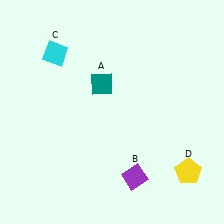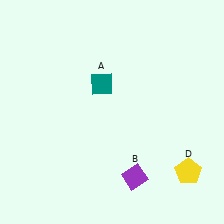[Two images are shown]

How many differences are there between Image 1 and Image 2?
There is 1 difference between the two images.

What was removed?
The cyan diamond (C) was removed in Image 2.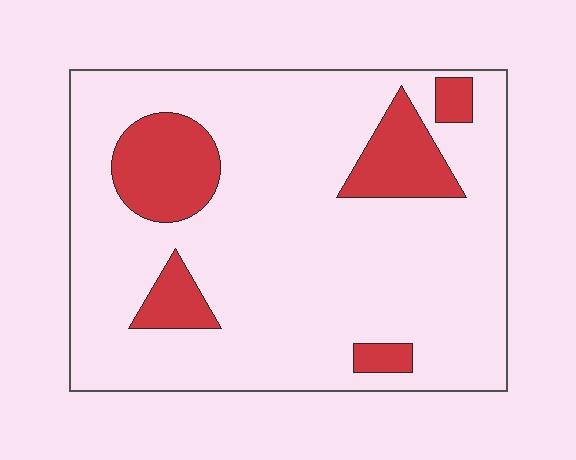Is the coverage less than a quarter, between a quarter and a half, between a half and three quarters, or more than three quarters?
Less than a quarter.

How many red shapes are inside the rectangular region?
5.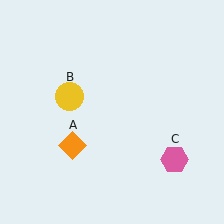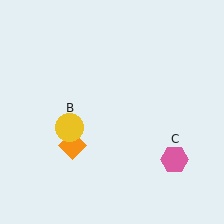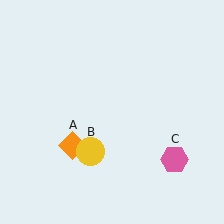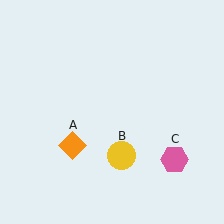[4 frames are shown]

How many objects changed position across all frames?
1 object changed position: yellow circle (object B).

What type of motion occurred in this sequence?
The yellow circle (object B) rotated counterclockwise around the center of the scene.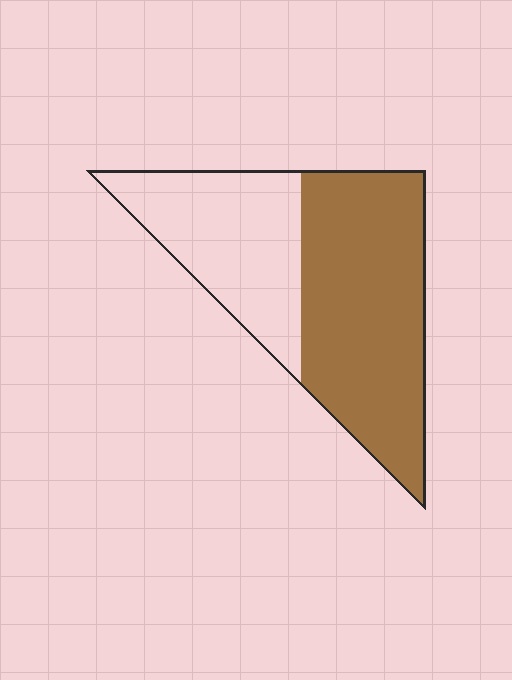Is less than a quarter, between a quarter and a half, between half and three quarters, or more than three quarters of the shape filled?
Between half and three quarters.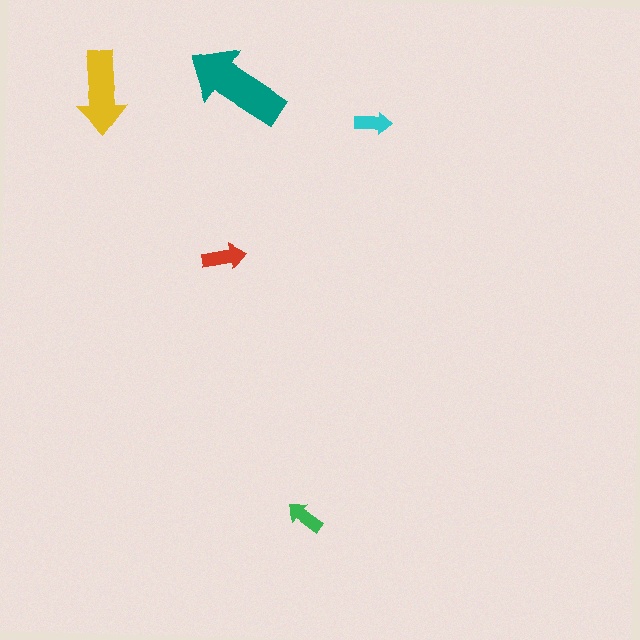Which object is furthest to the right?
The cyan arrow is rightmost.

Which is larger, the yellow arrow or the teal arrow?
The teal one.